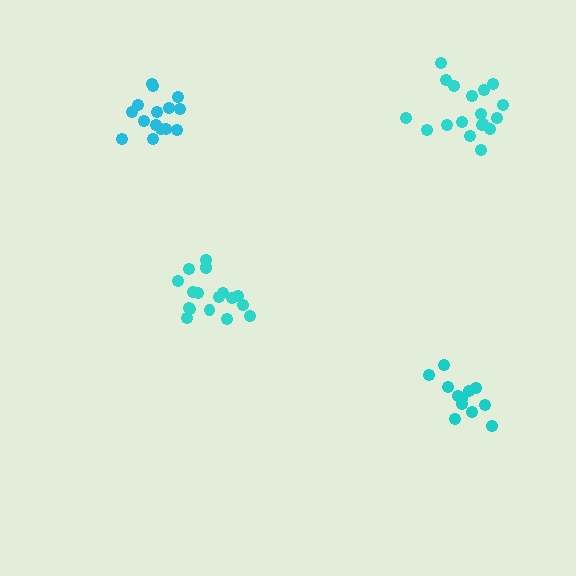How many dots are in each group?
Group 1: 15 dots, Group 2: 18 dots, Group 3: 18 dots, Group 4: 13 dots (64 total).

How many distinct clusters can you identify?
There are 4 distinct clusters.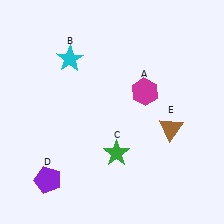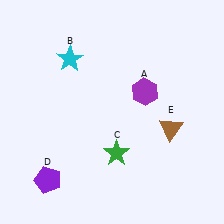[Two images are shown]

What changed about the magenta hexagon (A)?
In Image 1, A is magenta. In Image 2, it changed to purple.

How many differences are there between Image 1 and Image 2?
There is 1 difference between the two images.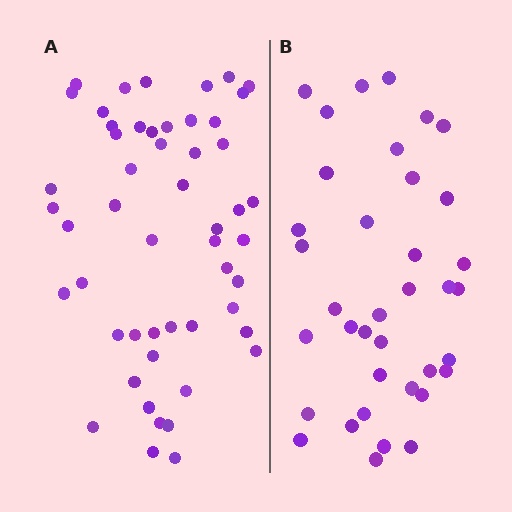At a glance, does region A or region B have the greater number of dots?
Region A (the left region) has more dots.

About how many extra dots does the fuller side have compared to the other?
Region A has approximately 15 more dots than region B.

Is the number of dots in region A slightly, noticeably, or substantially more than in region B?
Region A has noticeably more, but not dramatically so. The ratio is roughly 1.4 to 1.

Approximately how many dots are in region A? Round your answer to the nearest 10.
About 50 dots. (The exact count is 52, which rounds to 50.)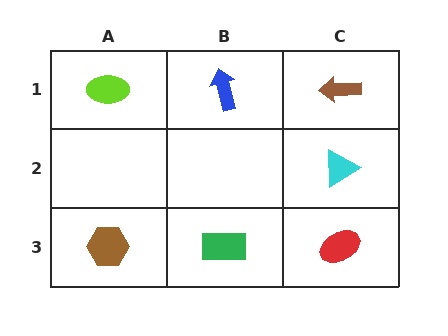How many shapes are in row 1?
3 shapes.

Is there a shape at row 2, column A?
No, that cell is empty.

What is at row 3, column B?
A green rectangle.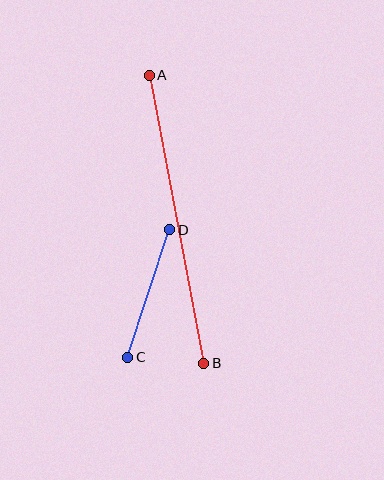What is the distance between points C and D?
The distance is approximately 134 pixels.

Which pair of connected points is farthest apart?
Points A and B are farthest apart.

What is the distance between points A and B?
The distance is approximately 293 pixels.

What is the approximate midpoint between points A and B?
The midpoint is at approximately (176, 219) pixels.